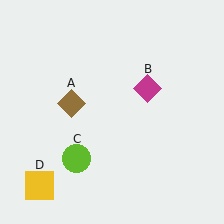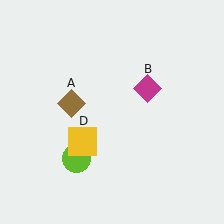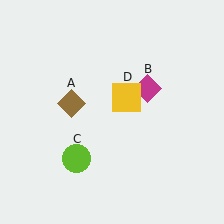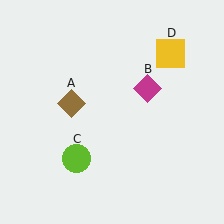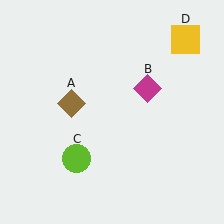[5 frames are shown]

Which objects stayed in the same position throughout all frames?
Brown diamond (object A) and magenta diamond (object B) and lime circle (object C) remained stationary.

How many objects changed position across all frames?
1 object changed position: yellow square (object D).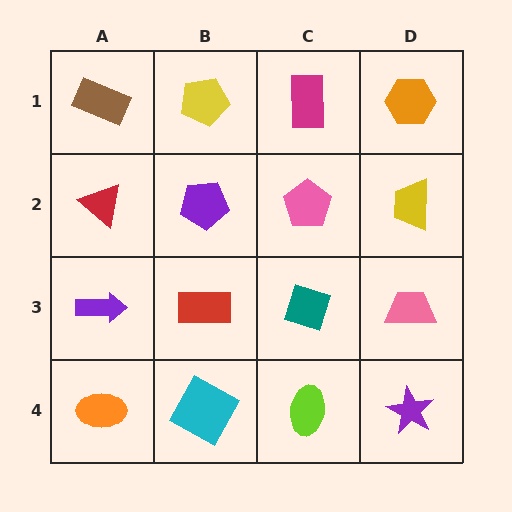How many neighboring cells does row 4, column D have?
2.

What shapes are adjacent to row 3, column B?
A purple pentagon (row 2, column B), a cyan square (row 4, column B), a purple arrow (row 3, column A), a teal diamond (row 3, column C).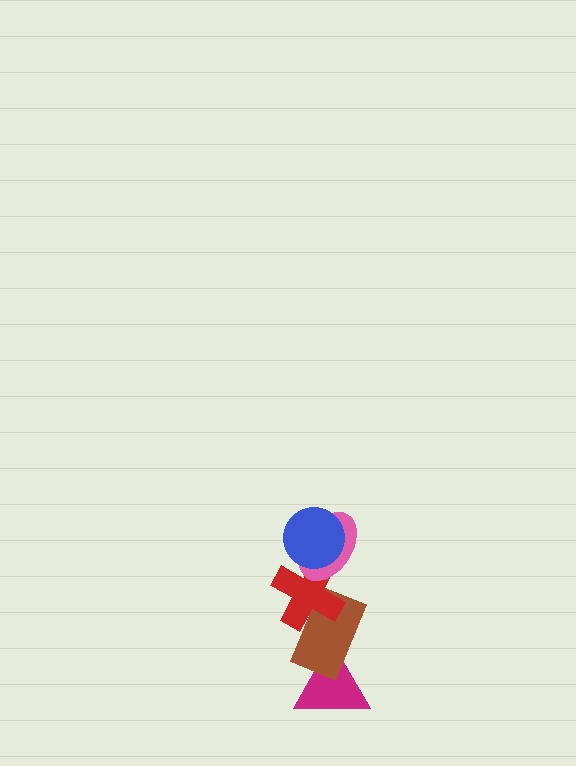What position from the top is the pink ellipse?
The pink ellipse is 2nd from the top.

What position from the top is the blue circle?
The blue circle is 1st from the top.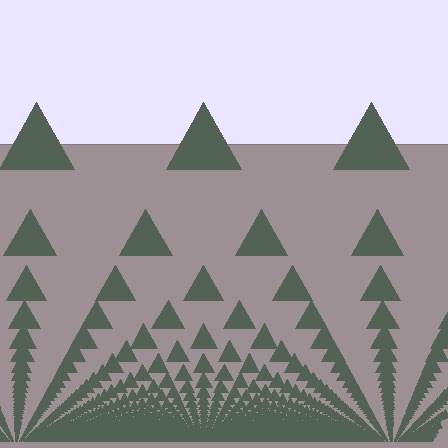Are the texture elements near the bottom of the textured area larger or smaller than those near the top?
Smaller. The gradient is inverted — elements near the bottom are smaller and denser.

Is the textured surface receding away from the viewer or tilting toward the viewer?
The surface appears to tilt toward the viewer. Texture elements get larger and sparser toward the top.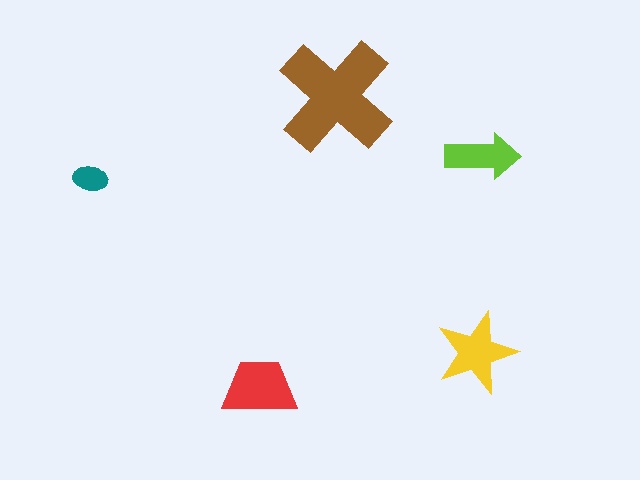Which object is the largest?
The brown cross.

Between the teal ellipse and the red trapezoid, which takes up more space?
The red trapezoid.